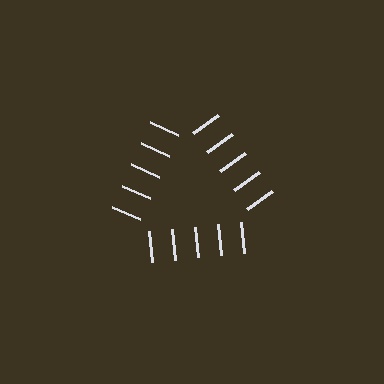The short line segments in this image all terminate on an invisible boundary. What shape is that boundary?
An illusory triangle — the line segments terminate on its edges but no continuous stroke is drawn.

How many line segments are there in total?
15 — 5 along each of the 3 edges.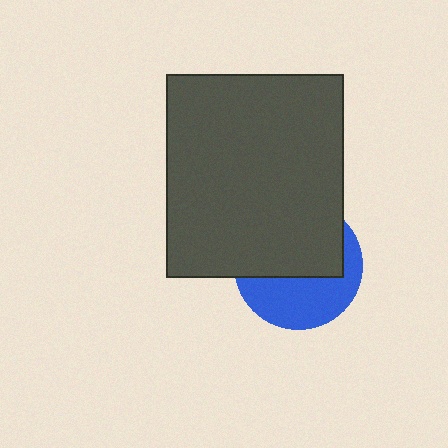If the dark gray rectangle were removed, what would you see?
You would see the complete blue circle.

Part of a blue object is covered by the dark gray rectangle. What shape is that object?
It is a circle.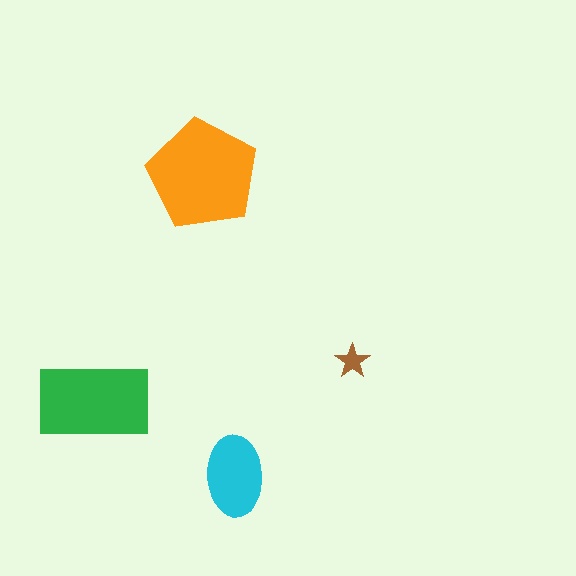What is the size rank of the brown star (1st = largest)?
4th.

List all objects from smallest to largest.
The brown star, the cyan ellipse, the green rectangle, the orange pentagon.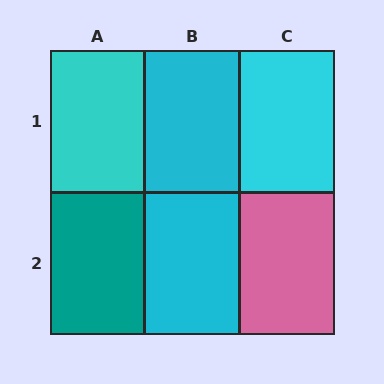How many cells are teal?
1 cell is teal.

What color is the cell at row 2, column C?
Pink.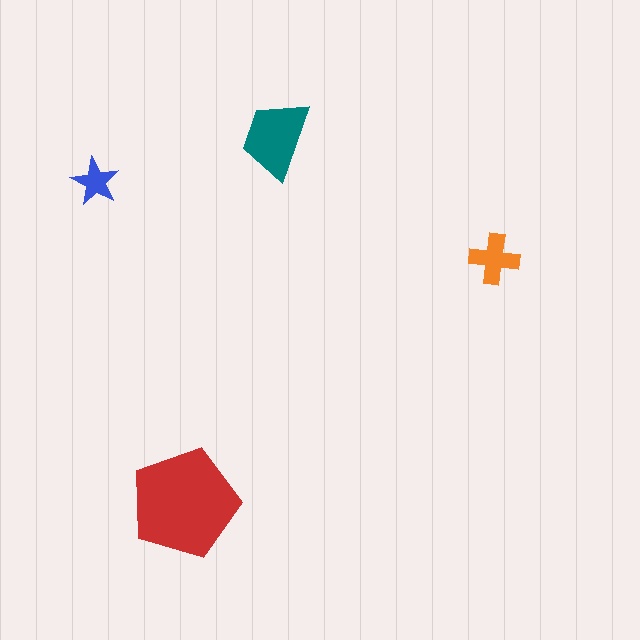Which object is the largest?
The red pentagon.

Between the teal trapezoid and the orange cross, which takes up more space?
The teal trapezoid.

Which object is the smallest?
The blue star.